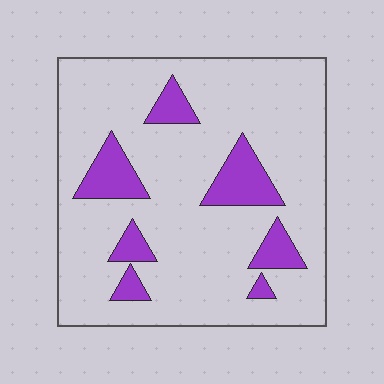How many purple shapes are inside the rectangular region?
7.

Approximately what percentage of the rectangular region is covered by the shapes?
Approximately 15%.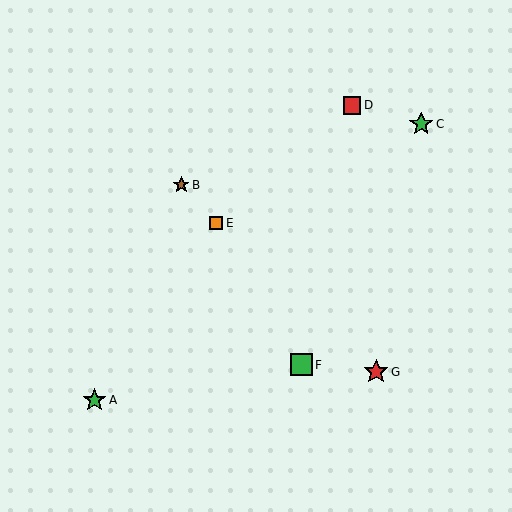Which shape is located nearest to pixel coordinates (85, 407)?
The green star (labeled A) at (94, 400) is nearest to that location.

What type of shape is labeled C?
Shape C is a green star.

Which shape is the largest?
The red star (labeled G) is the largest.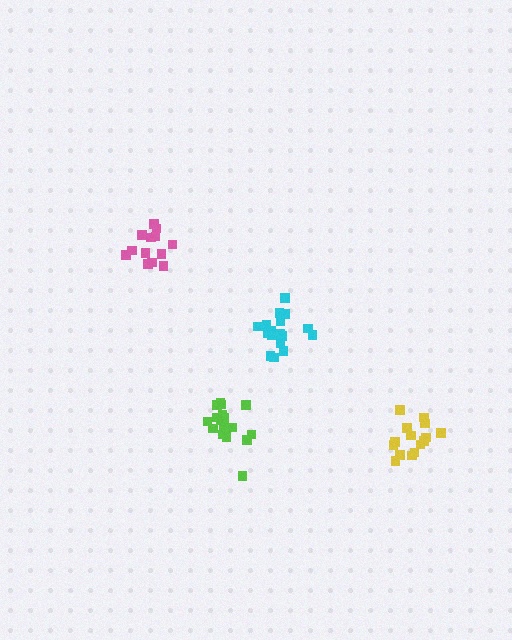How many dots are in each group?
Group 1: 18 dots, Group 2: 15 dots, Group 3: 17 dots, Group 4: 13 dots (63 total).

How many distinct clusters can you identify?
There are 4 distinct clusters.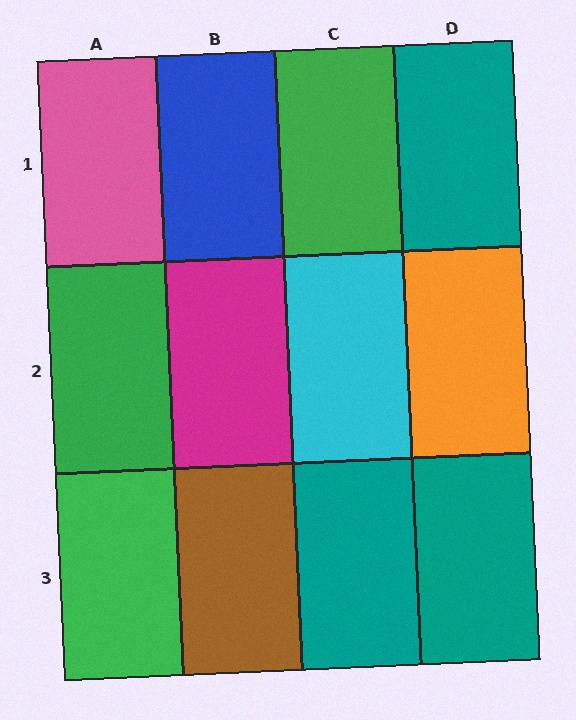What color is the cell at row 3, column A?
Green.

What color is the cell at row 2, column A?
Green.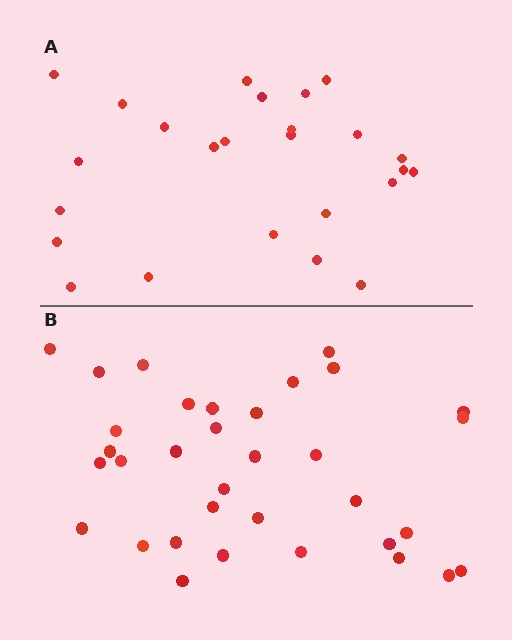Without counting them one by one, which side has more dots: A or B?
Region B (the bottom region) has more dots.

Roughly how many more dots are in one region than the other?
Region B has roughly 8 or so more dots than region A.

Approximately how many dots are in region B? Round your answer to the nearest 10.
About 30 dots. (The exact count is 34, which rounds to 30.)